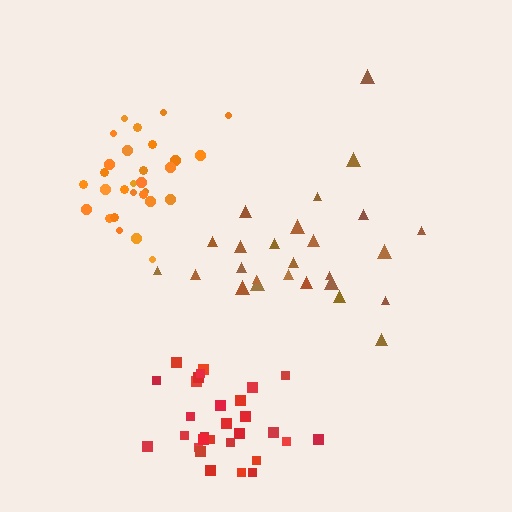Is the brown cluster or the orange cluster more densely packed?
Orange.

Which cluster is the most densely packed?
Red.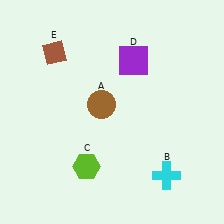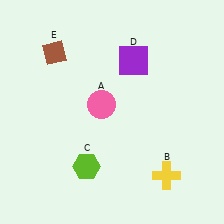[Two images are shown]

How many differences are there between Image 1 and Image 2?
There are 2 differences between the two images.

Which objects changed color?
A changed from brown to pink. B changed from cyan to yellow.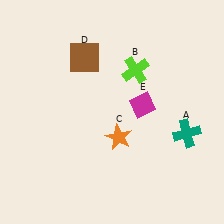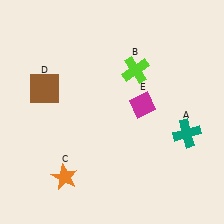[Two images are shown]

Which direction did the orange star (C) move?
The orange star (C) moved left.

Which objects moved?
The objects that moved are: the orange star (C), the brown square (D).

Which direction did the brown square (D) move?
The brown square (D) moved left.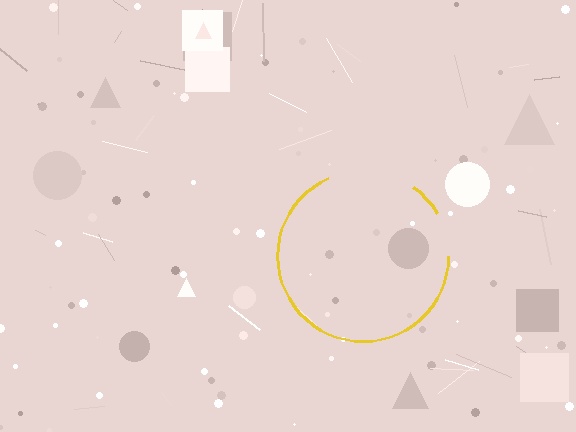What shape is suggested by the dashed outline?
The dashed outline suggests a circle.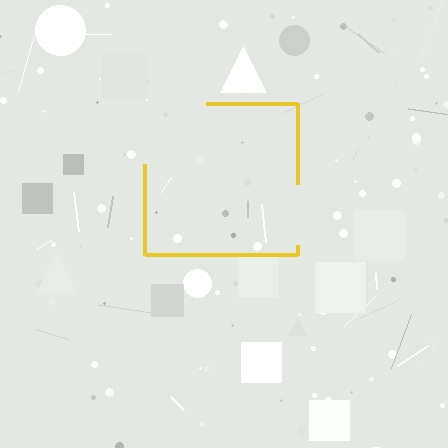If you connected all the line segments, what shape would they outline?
They would outline a square.